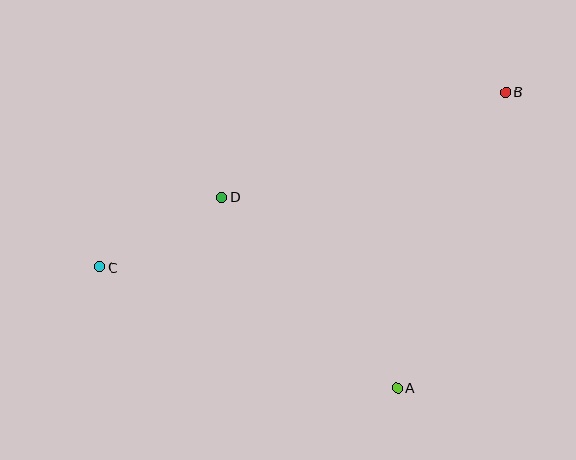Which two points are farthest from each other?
Points B and C are farthest from each other.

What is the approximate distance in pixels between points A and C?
The distance between A and C is approximately 321 pixels.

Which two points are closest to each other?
Points C and D are closest to each other.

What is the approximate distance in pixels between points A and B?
The distance between A and B is approximately 315 pixels.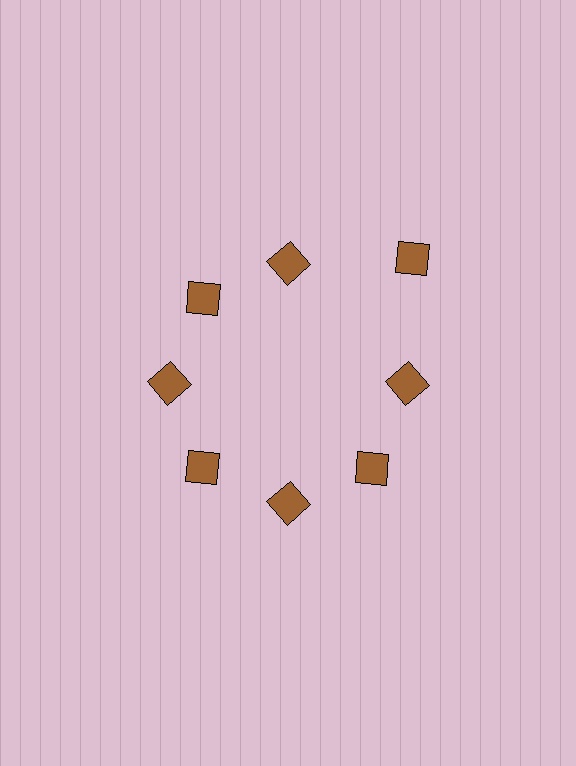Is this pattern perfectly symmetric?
No. The 8 brown diamonds are arranged in a ring, but one element near the 2 o'clock position is pushed outward from the center, breaking the 8-fold rotational symmetry.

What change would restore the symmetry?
The symmetry would be restored by moving it inward, back onto the ring so that all 8 diamonds sit at equal angles and equal distance from the center.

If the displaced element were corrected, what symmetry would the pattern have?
It would have 8-fold rotational symmetry — the pattern would map onto itself every 45 degrees.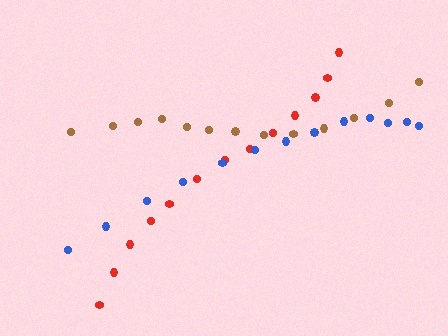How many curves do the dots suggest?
There are 3 distinct paths.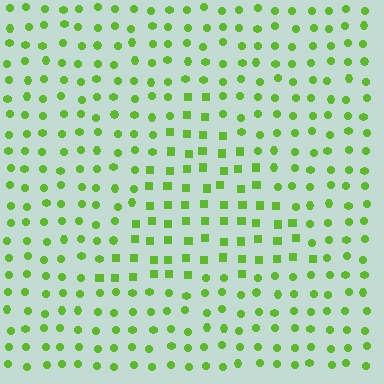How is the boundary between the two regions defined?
The boundary is defined by a change in element shape: squares inside vs. circles outside. All elements share the same color and spacing.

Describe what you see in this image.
The image is filled with small lime elements arranged in a uniform grid. A triangle-shaped region contains squares, while the surrounding area contains circles. The boundary is defined purely by the change in element shape.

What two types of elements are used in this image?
The image uses squares inside the triangle region and circles outside it.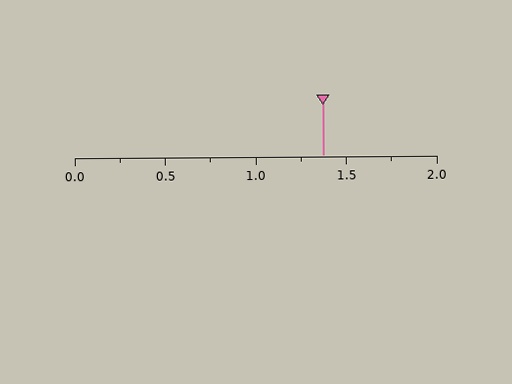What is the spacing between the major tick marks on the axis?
The major ticks are spaced 0.5 apart.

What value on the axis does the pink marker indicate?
The marker indicates approximately 1.38.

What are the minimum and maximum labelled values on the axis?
The axis runs from 0.0 to 2.0.